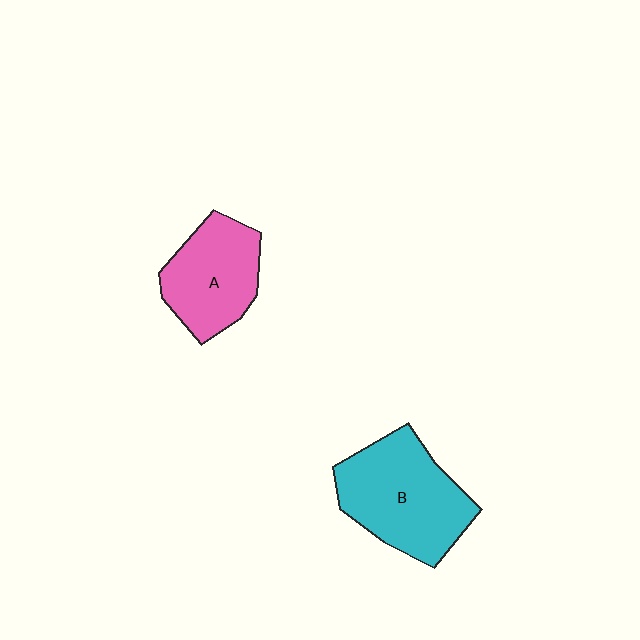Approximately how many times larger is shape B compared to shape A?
Approximately 1.3 times.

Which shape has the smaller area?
Shape A (pink).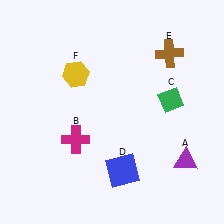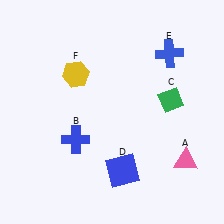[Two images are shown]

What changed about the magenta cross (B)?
In Image 1, B is magenta. In Image 2, it changed to blue.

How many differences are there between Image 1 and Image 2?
There are 3 differences between the two images.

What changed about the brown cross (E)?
In Image 1, E is brown. In Image 2, it changed to blue.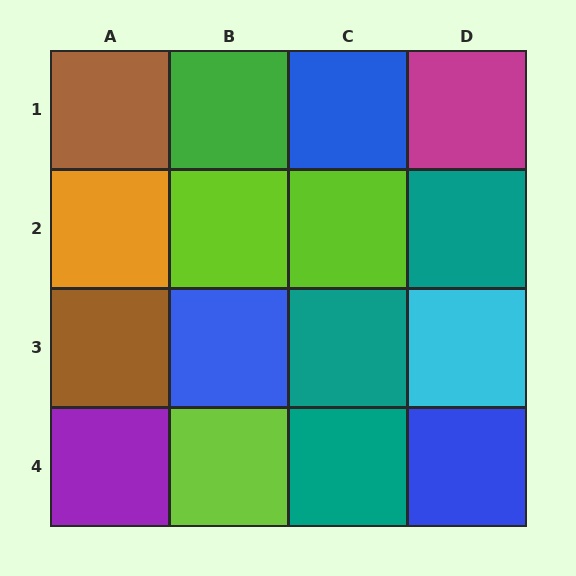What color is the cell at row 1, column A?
Brown.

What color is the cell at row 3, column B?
Blue.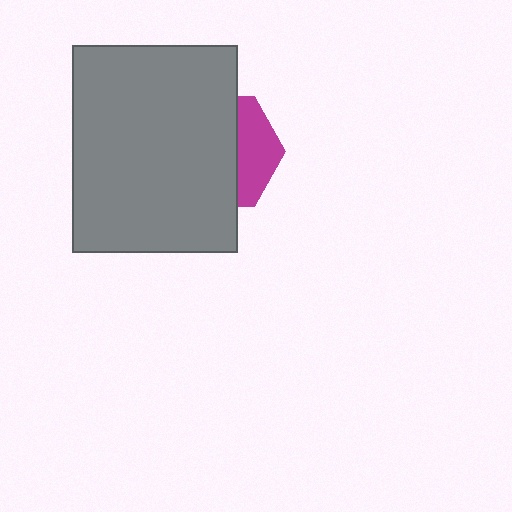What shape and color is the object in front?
The object in front is a gray rectangle.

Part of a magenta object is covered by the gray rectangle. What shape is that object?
It is a hexagon.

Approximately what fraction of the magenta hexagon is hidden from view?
Roughly 66% of the magenta hexagon is hidden behind the gray rectangle.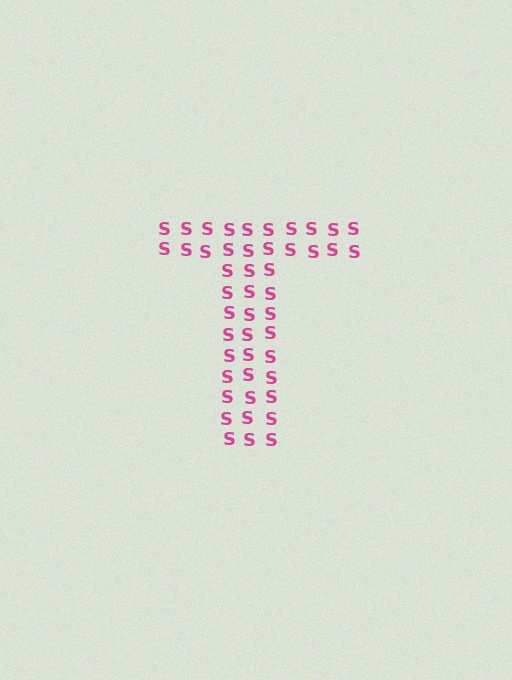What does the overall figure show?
The overall figure shows the letter T.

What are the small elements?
The small elements are letter S's.